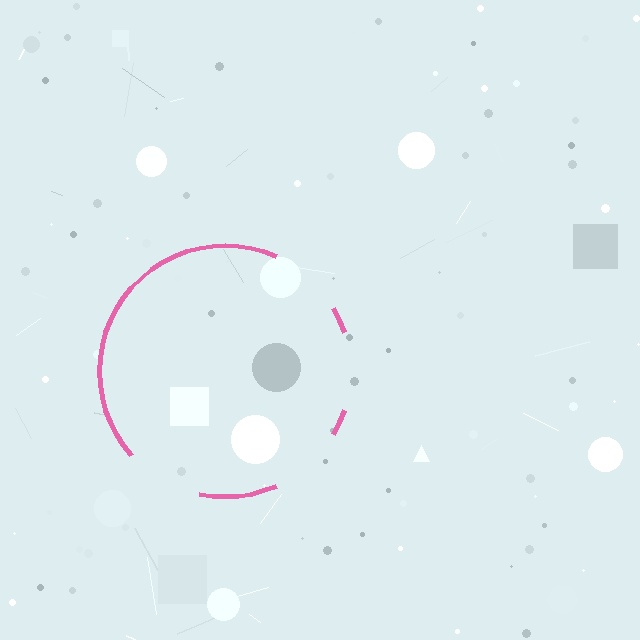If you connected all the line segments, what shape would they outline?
They would outline a circle.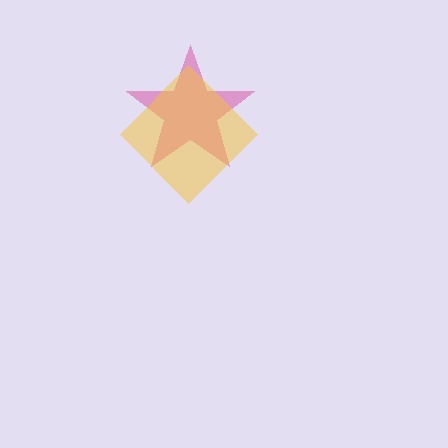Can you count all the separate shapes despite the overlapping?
Yes, there are 2 separate shapes.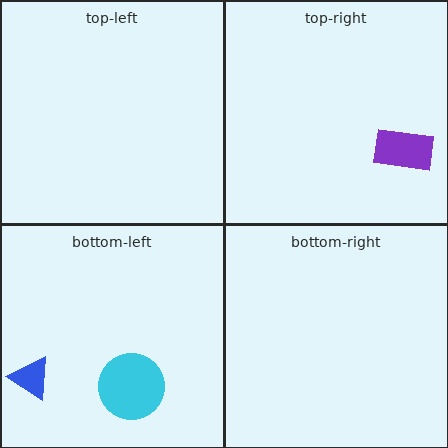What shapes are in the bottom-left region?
The cyan circle, the blue triangle.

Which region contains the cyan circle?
The bottom-left region.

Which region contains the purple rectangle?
The top-right region.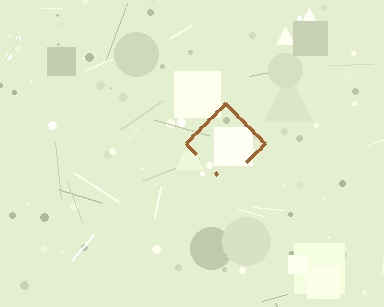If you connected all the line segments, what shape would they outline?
They would outline a diamond.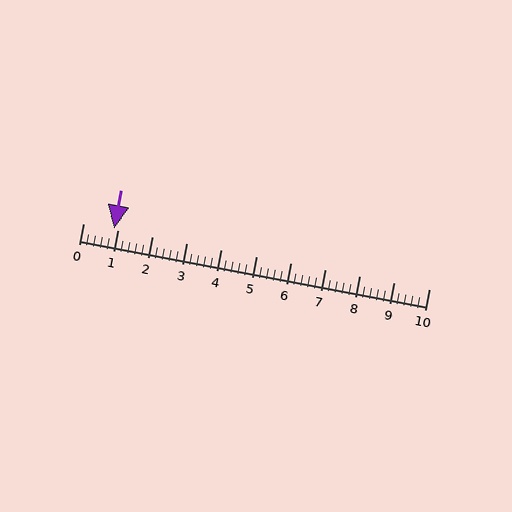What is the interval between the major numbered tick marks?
The major tick marks are spaced 1 units apart.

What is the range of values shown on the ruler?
The ruler shows values from 0 to 10.